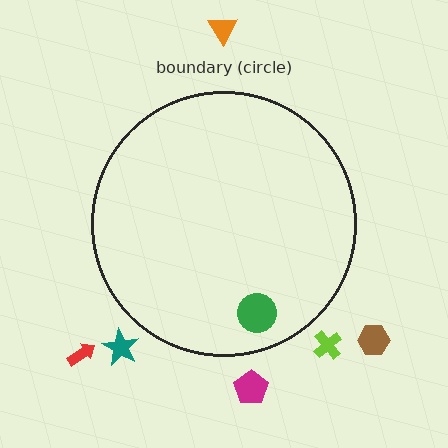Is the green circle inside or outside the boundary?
Inside.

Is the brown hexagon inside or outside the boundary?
Outside.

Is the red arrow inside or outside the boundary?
Outside.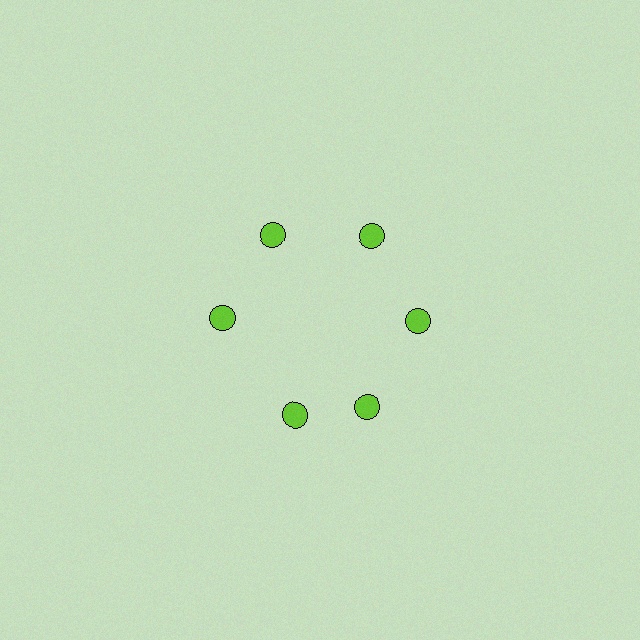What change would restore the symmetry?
The symmetry would be restored by rotating it back into even spacing with its neighbors so that all 6 circles sit at equal angles and equal distance from the center.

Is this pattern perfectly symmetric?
No. The 6 lime circles are arranged in a ring, but one element near the 7 o'clock position is rotated out of alignment along the ring, breaking the 6-fold rotational symmetry.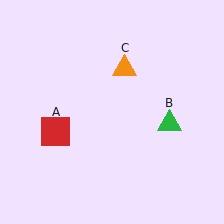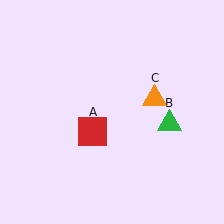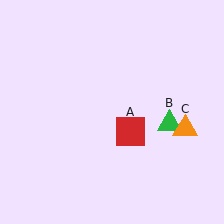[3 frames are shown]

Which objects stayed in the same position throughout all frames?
Green triangle (object B) remained stationary.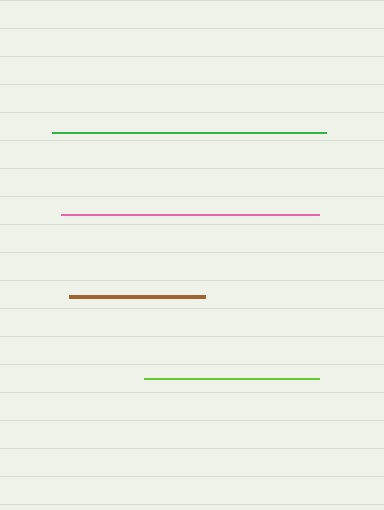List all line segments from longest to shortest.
From longest to shortest: green, pink, lime, brown.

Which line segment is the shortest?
The brown line is the shortest at approximately 136 pixels.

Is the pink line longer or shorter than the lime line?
The pink line is longer than the lime line.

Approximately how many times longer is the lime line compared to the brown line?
The lime line is approximately 1.3 times the length of the brown line.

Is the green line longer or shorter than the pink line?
The green line is longer than the pink line.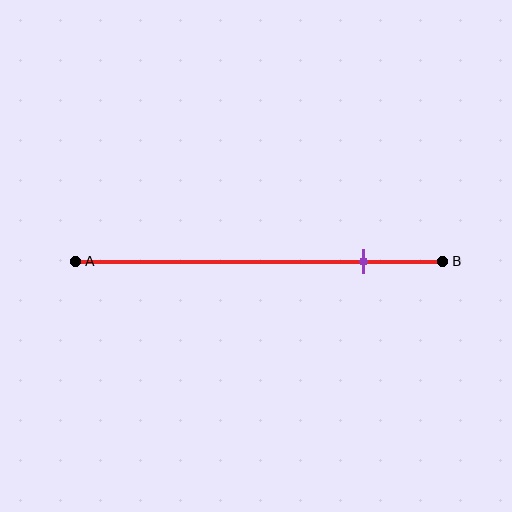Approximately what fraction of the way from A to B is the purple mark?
The purple mark is approximately 80% of the way from A to B.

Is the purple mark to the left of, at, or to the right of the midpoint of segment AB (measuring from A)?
The purple mark is to the right of the midpoint of segment AB.